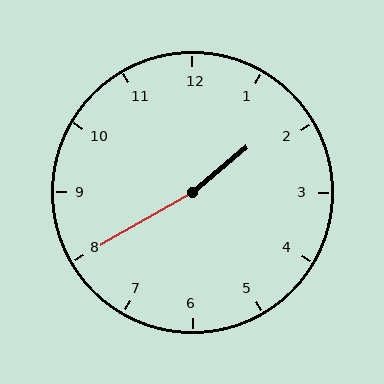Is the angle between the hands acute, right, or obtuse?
It is obtuse.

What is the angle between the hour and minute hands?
Approximately 170 degrees.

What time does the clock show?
1:40.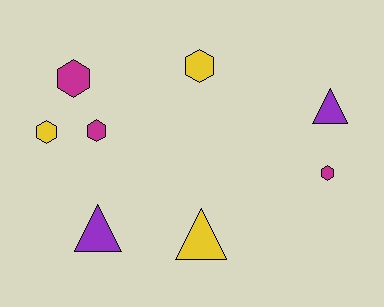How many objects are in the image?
There are 8 objects.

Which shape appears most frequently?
Hexagon, with 5 objects.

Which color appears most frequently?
Magenta, with 3 objects.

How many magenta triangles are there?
There are no magenta triangles.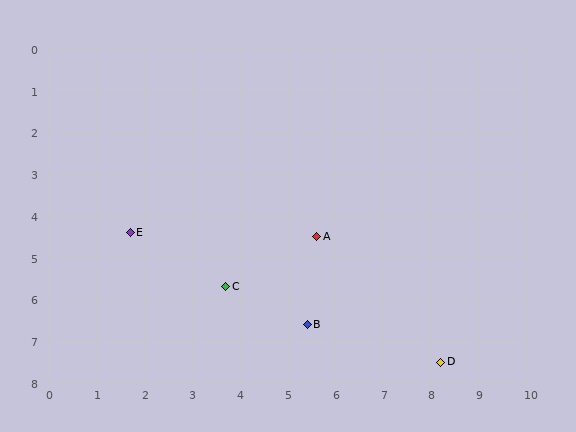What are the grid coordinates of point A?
Point A is at approximately (5.6, 4.5).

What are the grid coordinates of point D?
Point D is at approximately (8.2, 7.5).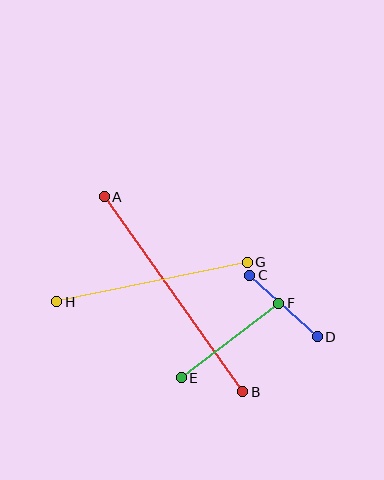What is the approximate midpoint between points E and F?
The midpoint is at approximately (230, 340) pixels.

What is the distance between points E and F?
The distance is approximately 123 pixels.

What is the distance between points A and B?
The distance is approximately 239 pixels.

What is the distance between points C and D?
The distance is approximately 92 pixels.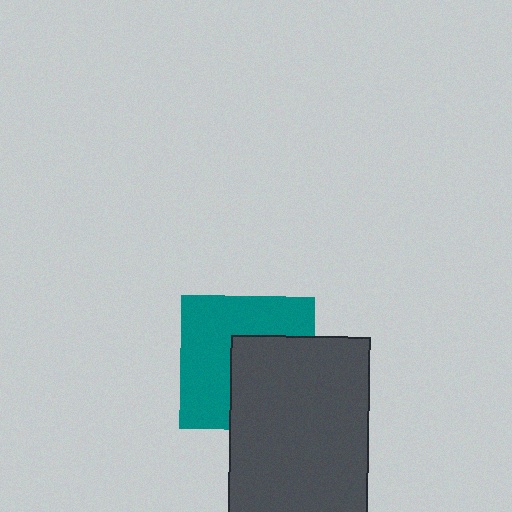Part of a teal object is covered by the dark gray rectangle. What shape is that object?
It is a square.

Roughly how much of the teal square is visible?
About half of it is visible (roughly 56%).